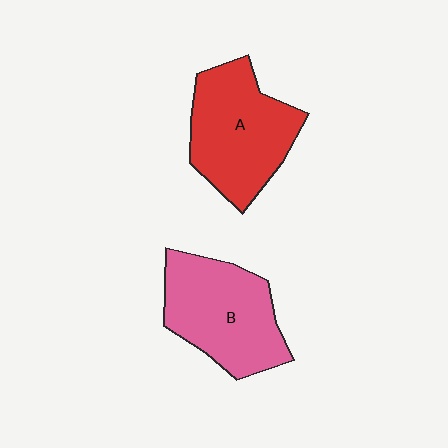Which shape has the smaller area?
Shape B (pink).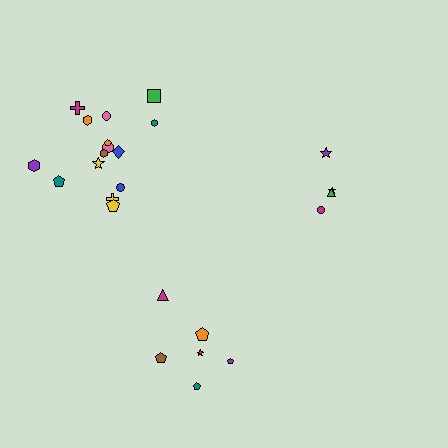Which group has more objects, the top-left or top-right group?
The top-left group.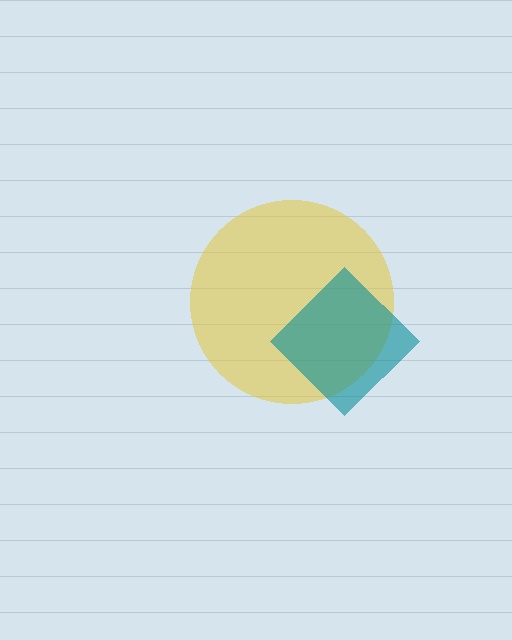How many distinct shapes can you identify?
There are 2 distinct shapes: a yellow circle, a teal diamond.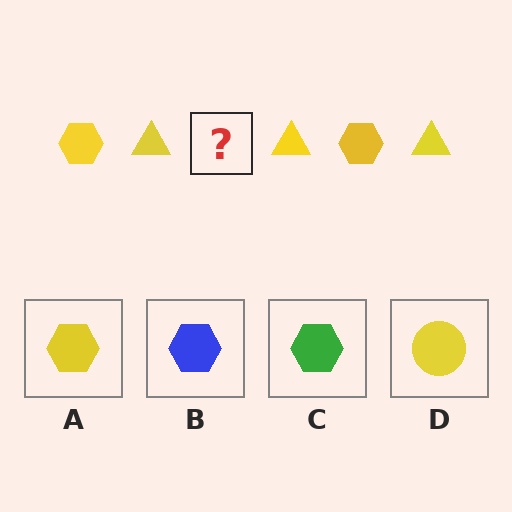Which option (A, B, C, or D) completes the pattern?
A.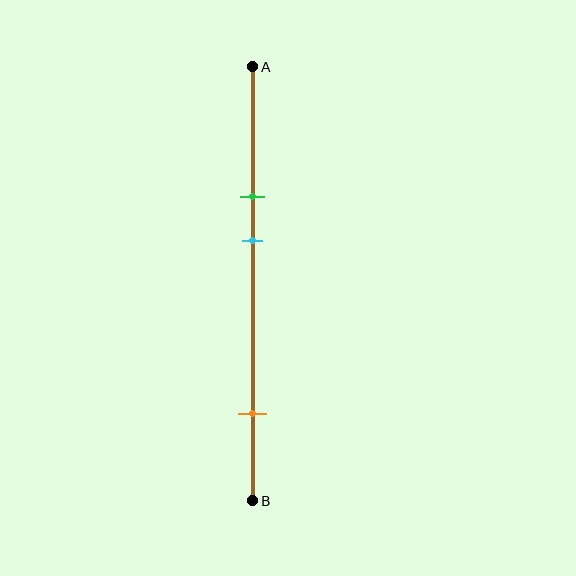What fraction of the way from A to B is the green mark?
The green mark is approximately 30% (0.3) of the way from A to B.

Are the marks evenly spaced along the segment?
No, the marks are not evenly spaced.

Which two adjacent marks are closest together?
The green and cyan marks are the closest adjacent pair.